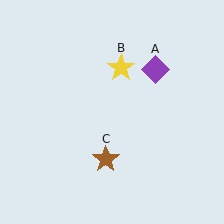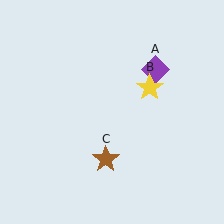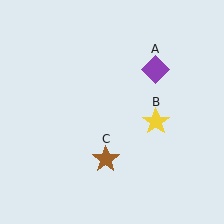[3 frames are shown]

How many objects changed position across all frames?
1 object changed position: yellow star (object B).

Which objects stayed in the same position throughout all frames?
Purple diamond (object A) and brown star (object C) remained stationary.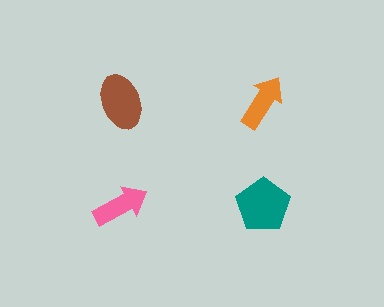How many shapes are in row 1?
2 shapes.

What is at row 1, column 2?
An orange arrow.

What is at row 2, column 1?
A pink arrow.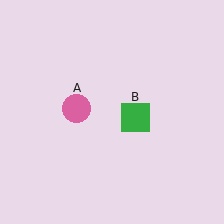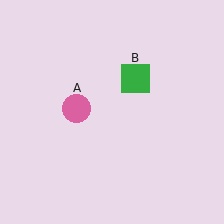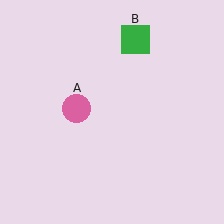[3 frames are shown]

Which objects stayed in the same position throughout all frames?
Pink circle (object A) remained stationary.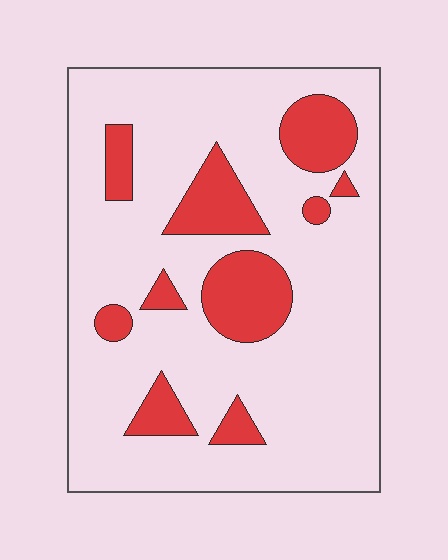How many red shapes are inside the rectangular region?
10.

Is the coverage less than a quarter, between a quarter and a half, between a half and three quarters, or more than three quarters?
Less than a quarter.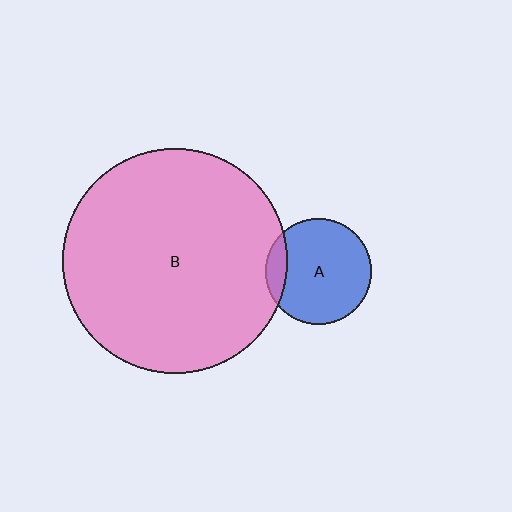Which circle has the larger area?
Circle B (pink).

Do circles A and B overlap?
Yes.